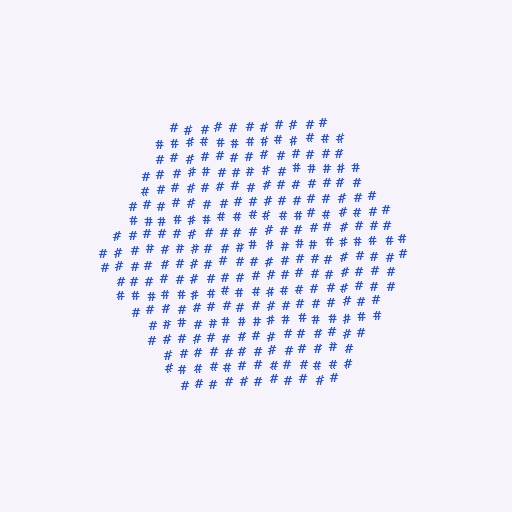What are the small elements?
The small elements are hash symbols.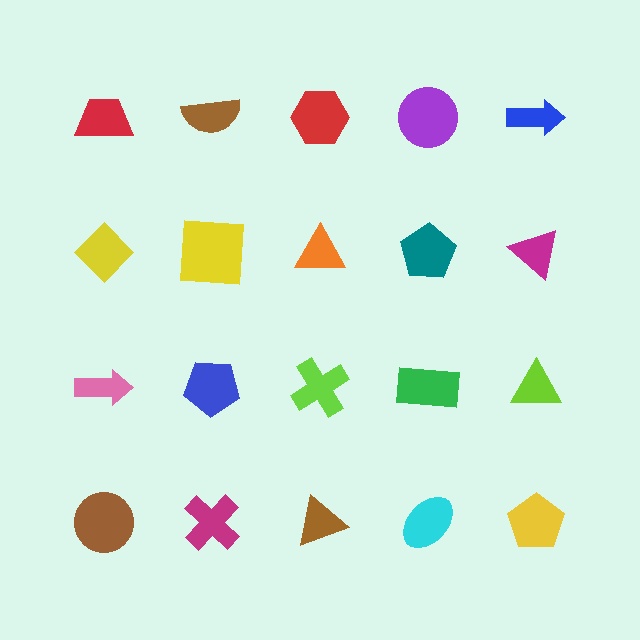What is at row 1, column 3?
A red hexagon.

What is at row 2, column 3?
An orange triangle.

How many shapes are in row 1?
5 shapes.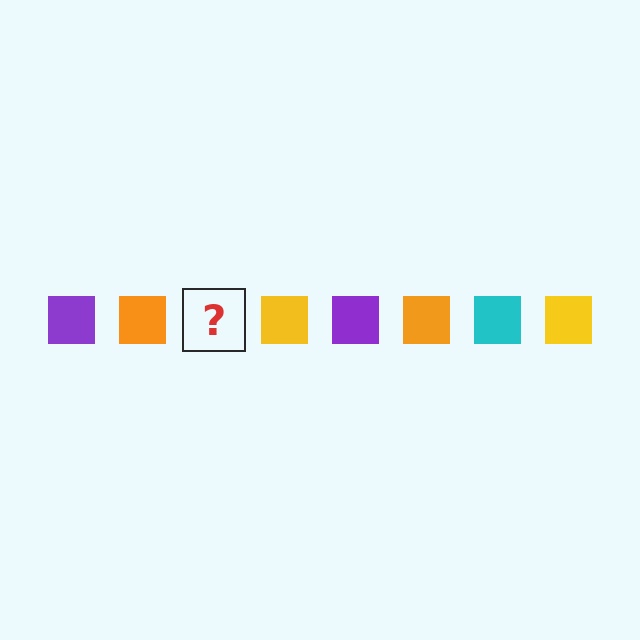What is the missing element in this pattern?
The missing element is a cyan square.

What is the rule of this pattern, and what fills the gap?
The rule is that the pattern cycles through purple, orange, cyan, yellow squares. The gap should be filled with a cyan square.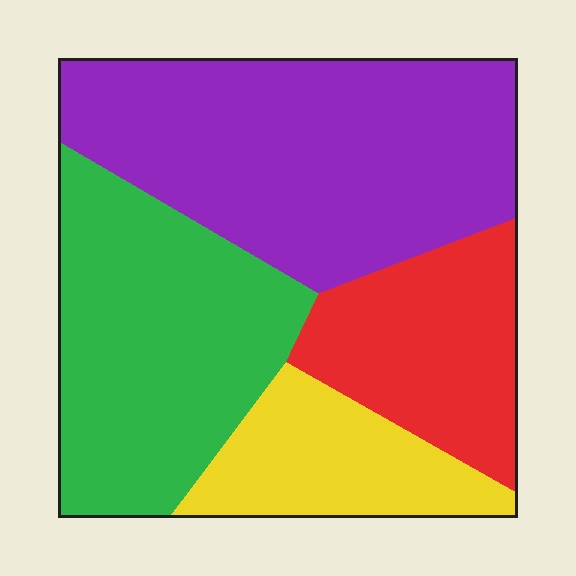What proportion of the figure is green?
Green takes up between a quarter and a half of the figure.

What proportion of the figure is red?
Red covers about 20% of the figure.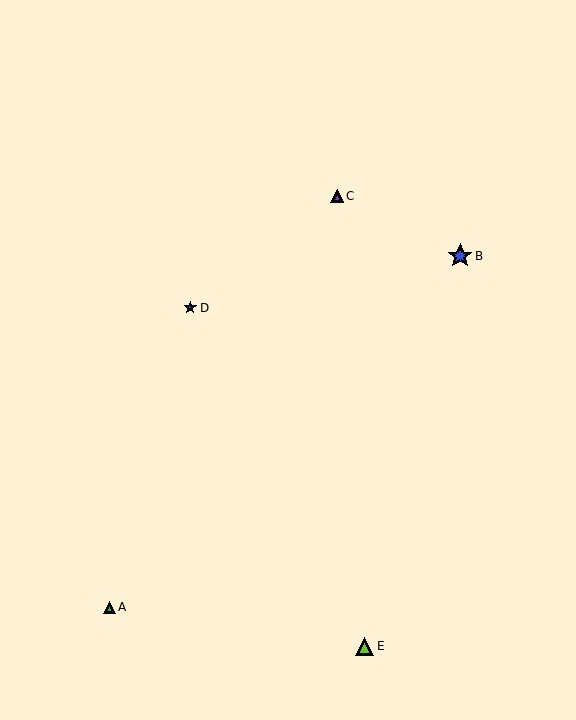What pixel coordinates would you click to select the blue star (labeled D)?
Click at (190, 308) to select the blue star D.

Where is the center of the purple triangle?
The center of the purple triangle is at (337, 196).